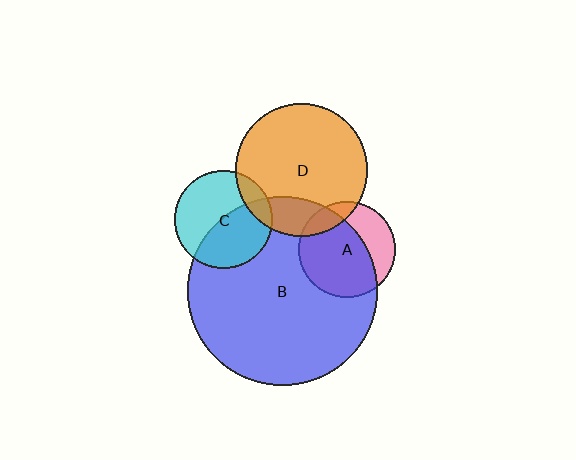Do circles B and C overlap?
Yes.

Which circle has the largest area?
Circle B (blue).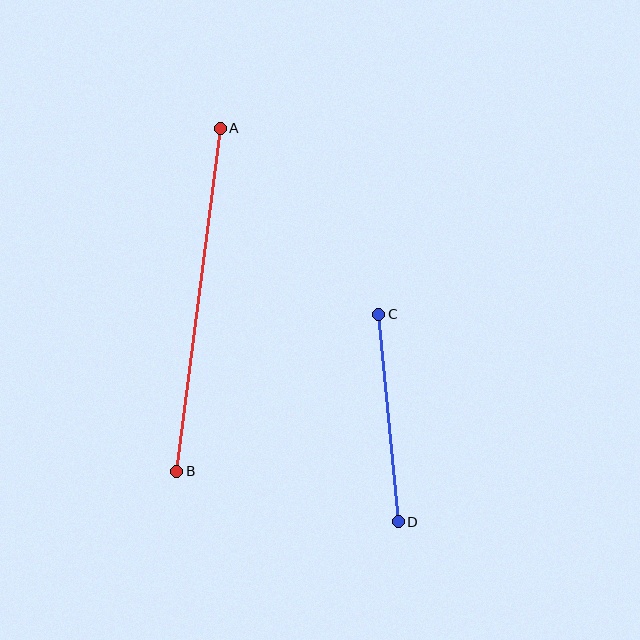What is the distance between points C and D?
The distance is approximately 208 pixels.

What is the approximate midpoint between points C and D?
The midpoint is at approximately (388, 418) pixels.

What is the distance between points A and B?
The distance is approximately 346 pixels.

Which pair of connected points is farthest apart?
Points A and B are farthest apart.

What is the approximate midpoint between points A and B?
The midpoint is at approximately (199, 300) pixels.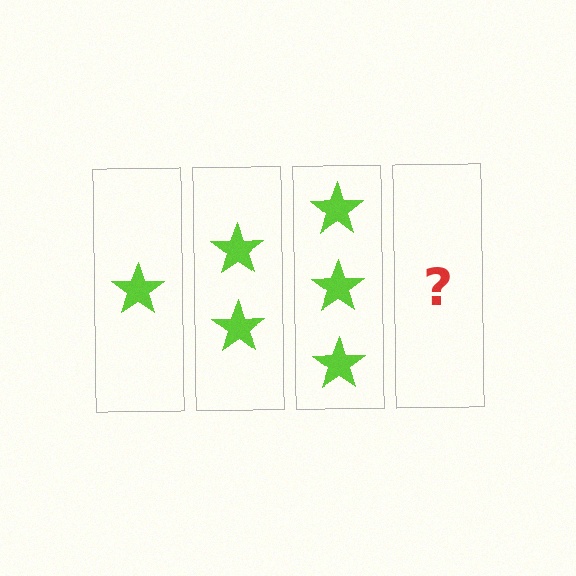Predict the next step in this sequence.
The next step is 4 stars.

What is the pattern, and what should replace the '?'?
The pattern is that each step adds one more star. The '?' should be 4 stars.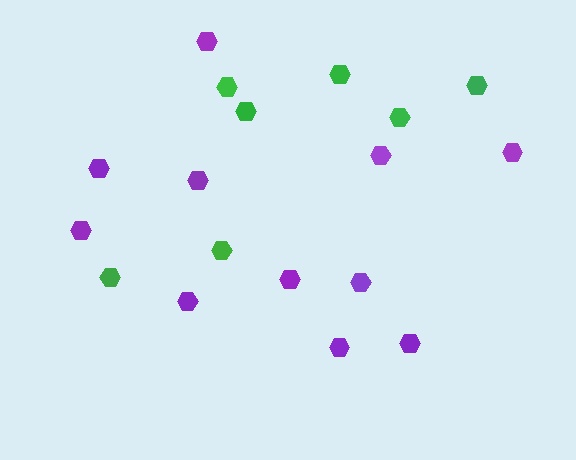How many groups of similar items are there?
There are 2 groups: one group of green hexagons (7) and one group of purple hexagons (11).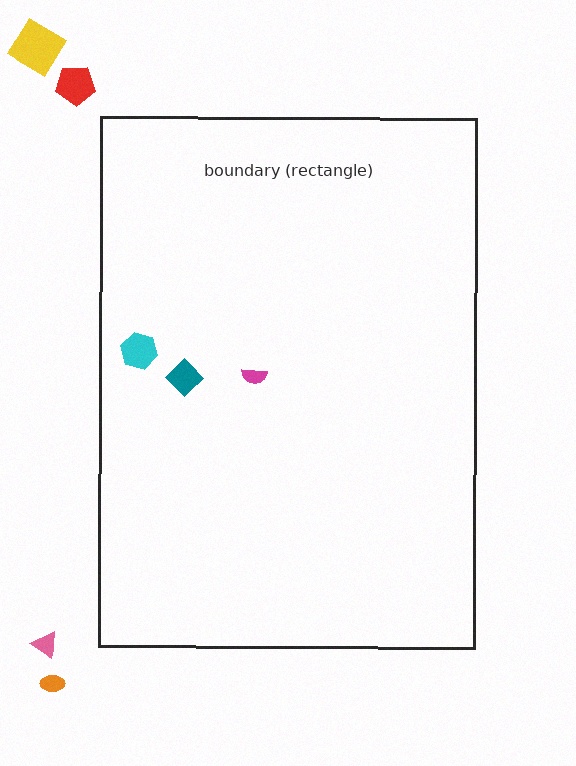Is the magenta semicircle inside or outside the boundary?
Inside.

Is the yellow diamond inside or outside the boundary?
Outside.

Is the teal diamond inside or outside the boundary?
Inside.